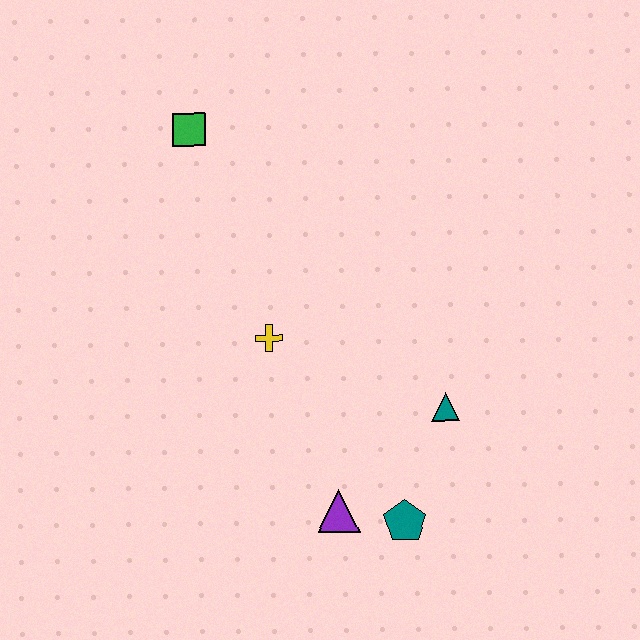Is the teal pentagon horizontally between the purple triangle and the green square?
No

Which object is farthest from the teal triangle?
The green square is farthest from the teal triangle.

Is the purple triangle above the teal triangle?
No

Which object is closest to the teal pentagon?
The purple triangle is closest to the teal pentagon.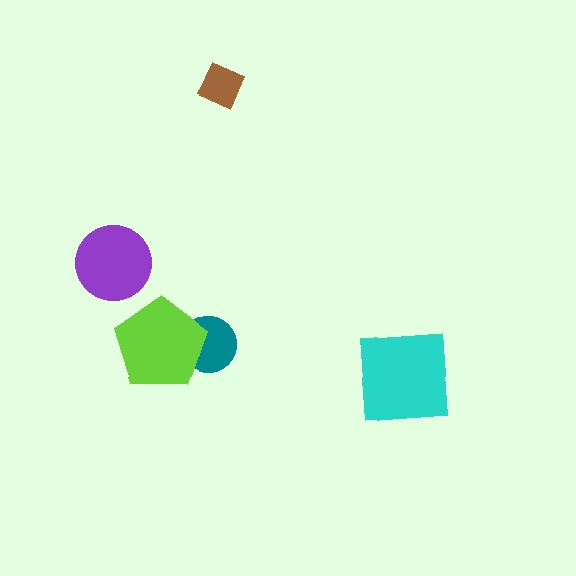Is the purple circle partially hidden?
No, no other shape covers it.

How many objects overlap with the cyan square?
0 objects overlap with the cyan square.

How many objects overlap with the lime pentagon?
1 object overlaps with the lime pentagon.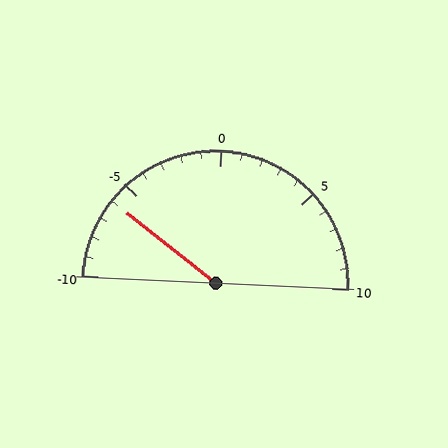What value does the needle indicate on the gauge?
The needle indicates approximately -6.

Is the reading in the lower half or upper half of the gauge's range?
The reading is in the lower half of the range (-10 to 10).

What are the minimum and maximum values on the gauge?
The gauge ranges from -10 to 10.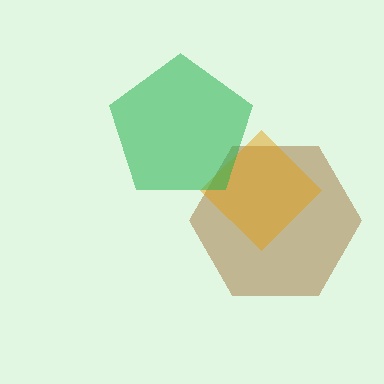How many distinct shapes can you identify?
There are 3 distinct shapes: a brown hexagon, an orange diamond, a green pentagon.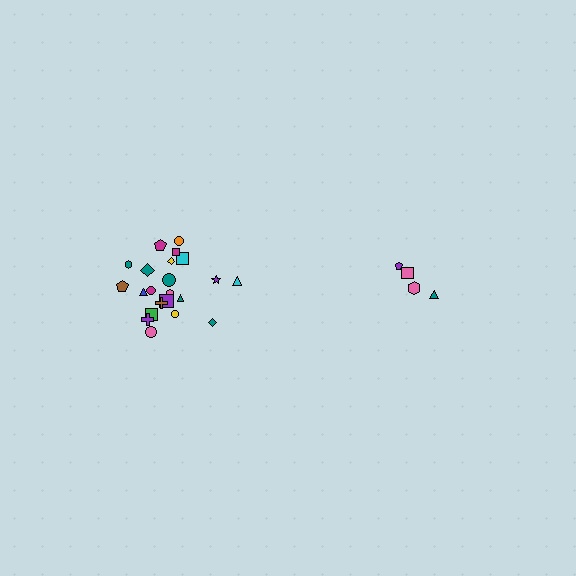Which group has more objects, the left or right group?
The left group.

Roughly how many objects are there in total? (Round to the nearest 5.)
Roughly 25 objects in total.